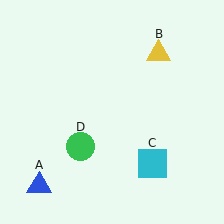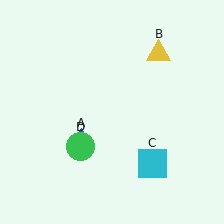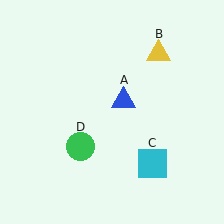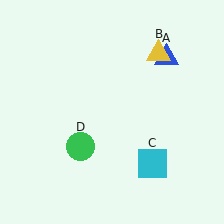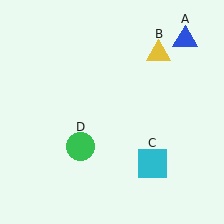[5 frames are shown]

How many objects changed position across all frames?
1 object changed position: blue triangle (object A).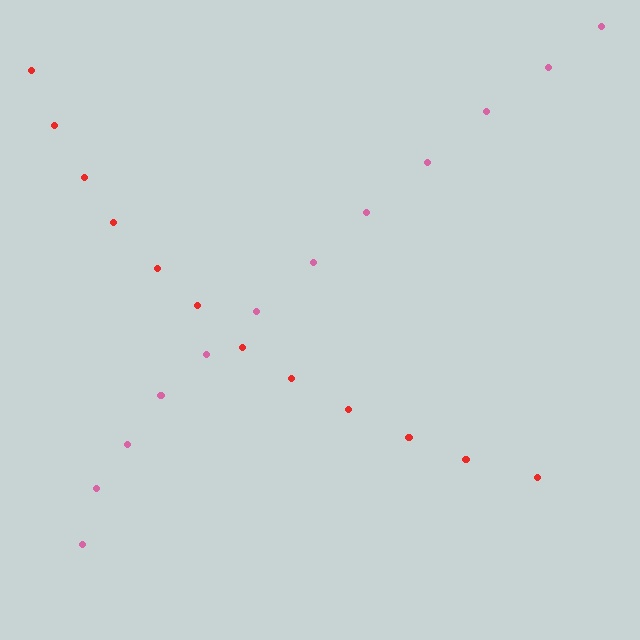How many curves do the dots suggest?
There are 2 distinct paths.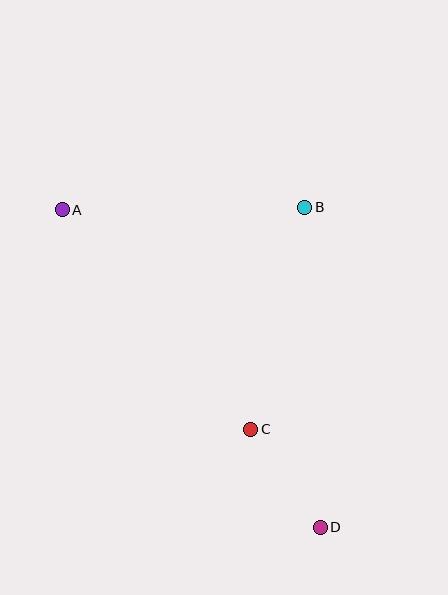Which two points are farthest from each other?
Points A and D are farthest from each other.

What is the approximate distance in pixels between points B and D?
The distance between B and D is approximately 320 pixels.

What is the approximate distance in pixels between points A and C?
The distance between A and C is approximately 290 pixels.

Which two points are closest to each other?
Points C and D are closest to each other.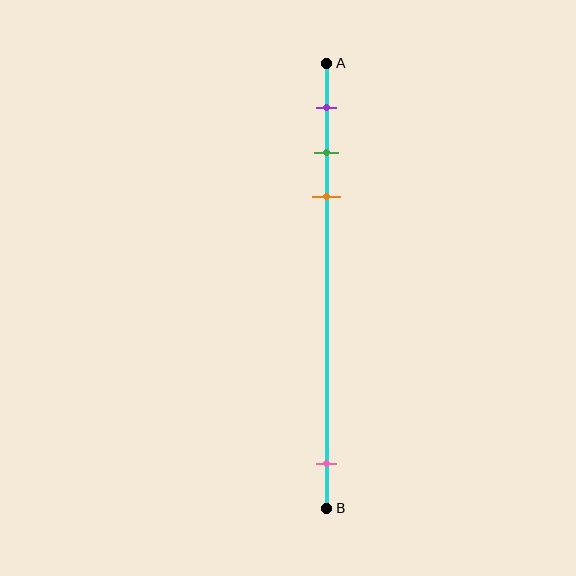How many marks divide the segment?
There are 4 marks dividing the segment.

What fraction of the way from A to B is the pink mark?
The pink mark is approximately 90% (0.9) of the way from A to B.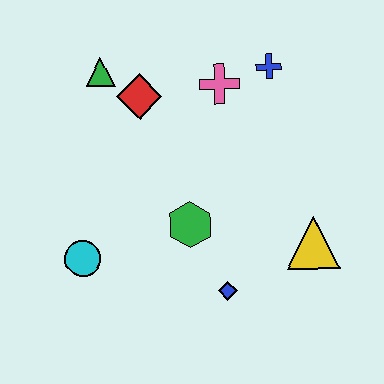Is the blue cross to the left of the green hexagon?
No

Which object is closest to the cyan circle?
The green hexagon is closest to the cyan circle.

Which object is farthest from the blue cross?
The cyan circle is farthest from the blue cross.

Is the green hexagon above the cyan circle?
Yes